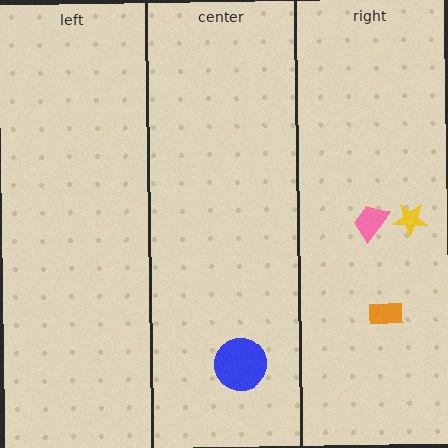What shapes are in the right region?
The orange rectangle, the yellow star, the pink trapezoid.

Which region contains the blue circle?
The center region.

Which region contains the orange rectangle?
The right region.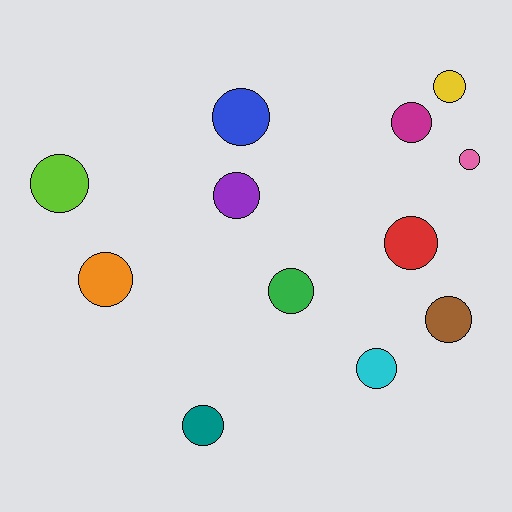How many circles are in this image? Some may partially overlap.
There are 12 circles.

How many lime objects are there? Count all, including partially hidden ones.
There is 1 lime object.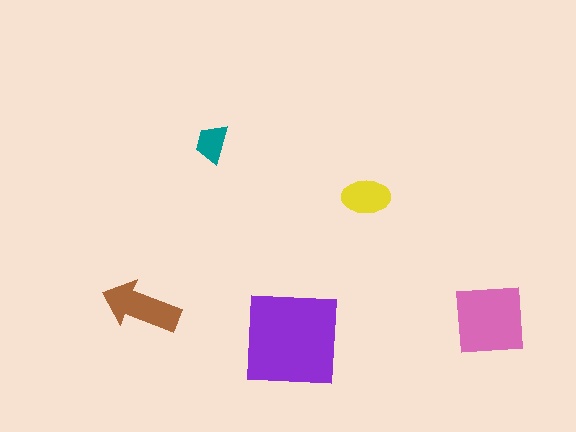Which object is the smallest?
The teal trapezoid.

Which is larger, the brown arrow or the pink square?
The pink square.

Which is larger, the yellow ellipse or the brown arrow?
The brown arrow.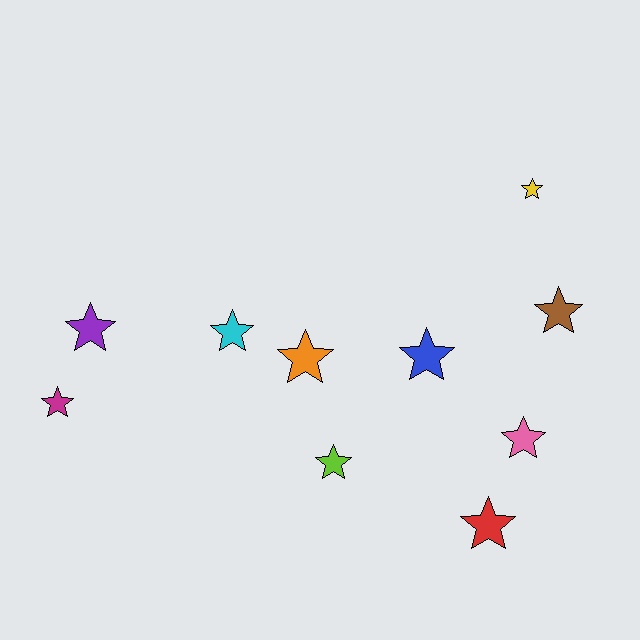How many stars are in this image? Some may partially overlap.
There are 10 stars.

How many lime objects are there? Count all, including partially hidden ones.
There is 1 lime object.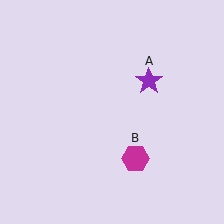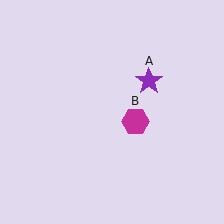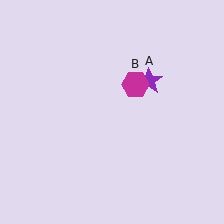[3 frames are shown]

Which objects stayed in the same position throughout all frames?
Purple star (object A) remained stationary.